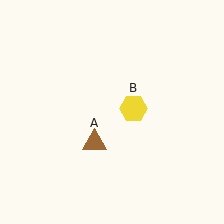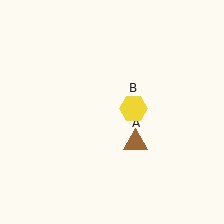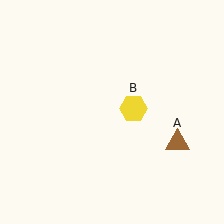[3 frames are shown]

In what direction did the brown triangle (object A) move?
The brown triangle (object A) moved right.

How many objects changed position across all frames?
1 object changed position: brown triangle (object A).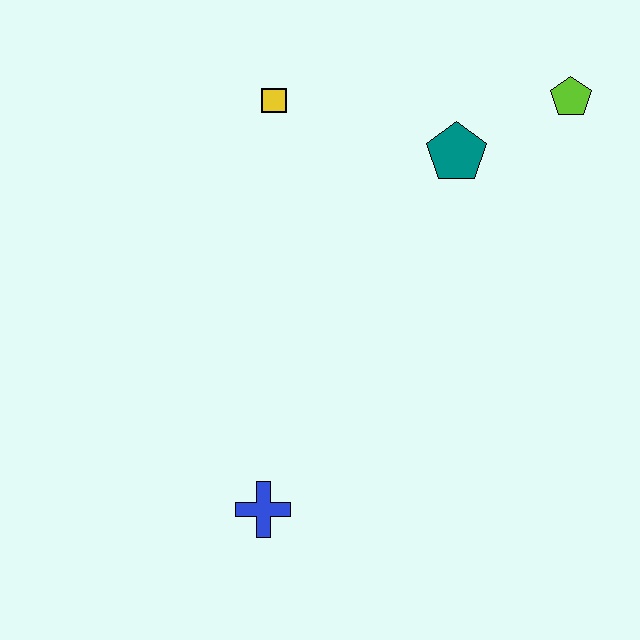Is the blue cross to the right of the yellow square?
No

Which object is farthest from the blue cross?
The lime pentagon is farthest from the blue cross.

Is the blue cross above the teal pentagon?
No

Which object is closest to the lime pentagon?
The teal pentagon is closest to the lime pentagon.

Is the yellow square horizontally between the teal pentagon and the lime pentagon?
No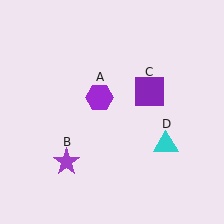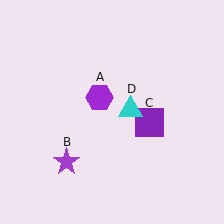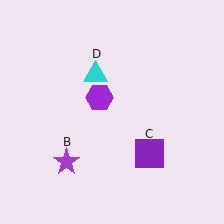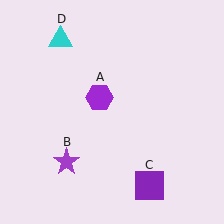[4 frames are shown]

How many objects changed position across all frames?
2 objects changed position: purple square (object C), cyan triangle (object D).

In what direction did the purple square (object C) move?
The purple square (object C) moved down.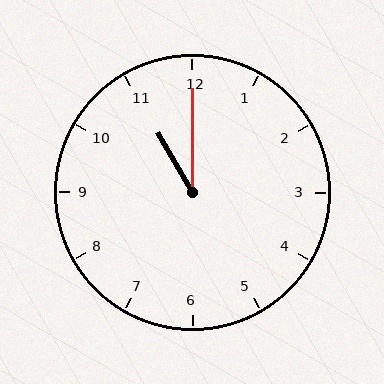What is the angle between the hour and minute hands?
Approximately 30 degrees.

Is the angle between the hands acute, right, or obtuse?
It is acute.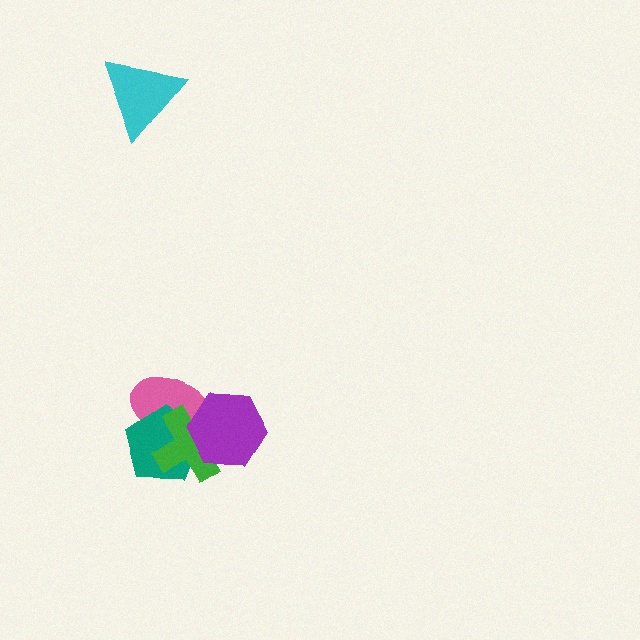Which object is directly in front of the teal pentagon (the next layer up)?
The green cross is directly in front of the teal pentagon.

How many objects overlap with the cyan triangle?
0 objects overlap with the cyan triangle.